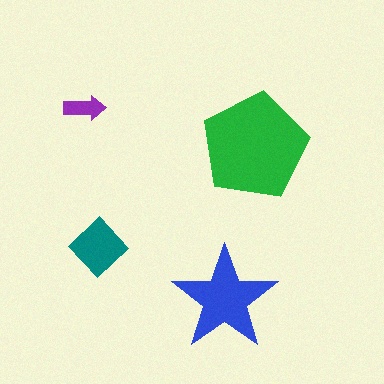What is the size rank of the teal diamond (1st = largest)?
3rd.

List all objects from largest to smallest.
The green pentagon, the blue star, the teal diamond, the purple arrow.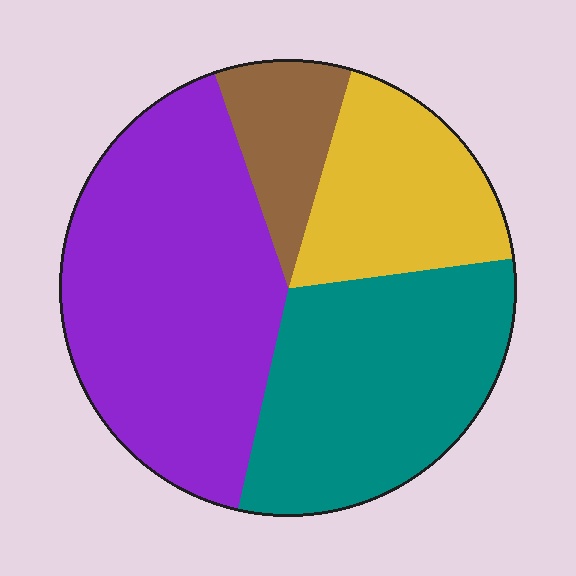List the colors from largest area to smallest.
From largest to smallest: purple, teal, yellow, brown.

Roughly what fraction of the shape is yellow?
Yellow takes up about one fifth (1/5) of the shape.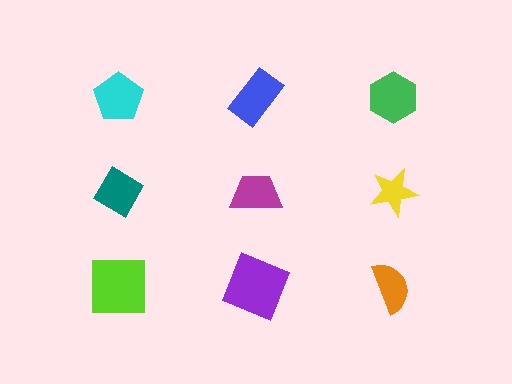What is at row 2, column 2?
A magenta trapezoid.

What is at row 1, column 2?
A blue rectangle.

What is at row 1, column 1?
A cyan pentagon.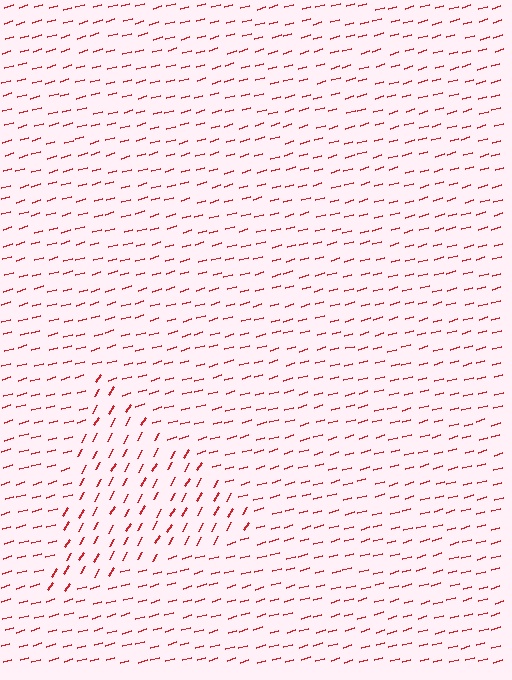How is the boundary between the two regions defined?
The boundary is defined purely by a change in line orientation (approximately 45 degrees difference). All lines are the same color and thickness.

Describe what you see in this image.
The image is filled with small red line segments. A triangle region in the image has lines oriented differently from the surrounding lines, creating a visible texture boundary.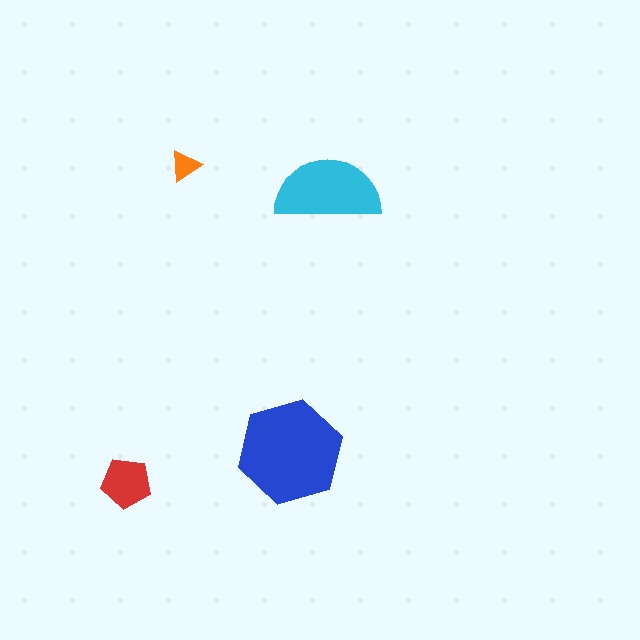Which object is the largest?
The blue hexagon.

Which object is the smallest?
The orange triangle.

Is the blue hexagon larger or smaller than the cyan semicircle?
Larger.